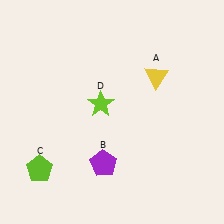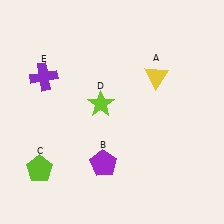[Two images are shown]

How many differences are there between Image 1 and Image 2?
There is 1 difference between the two images.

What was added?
A purple cross (E) was added in Image 2.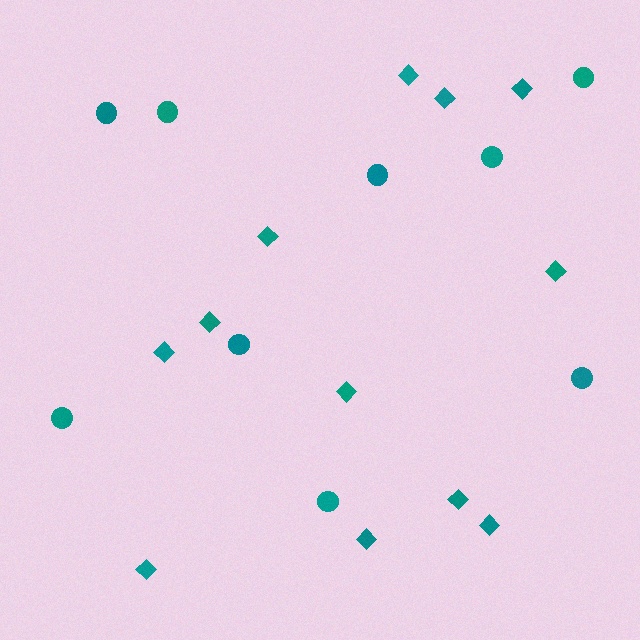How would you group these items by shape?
There are 2 groups: one group of circles (9) and one group of diamonds (12).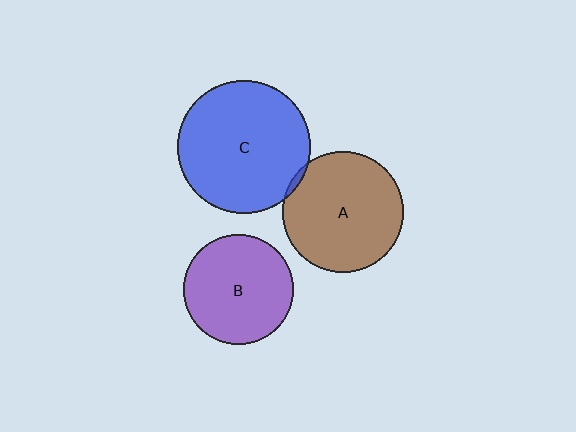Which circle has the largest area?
Circle C (blue).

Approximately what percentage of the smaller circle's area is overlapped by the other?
Approximately 5%.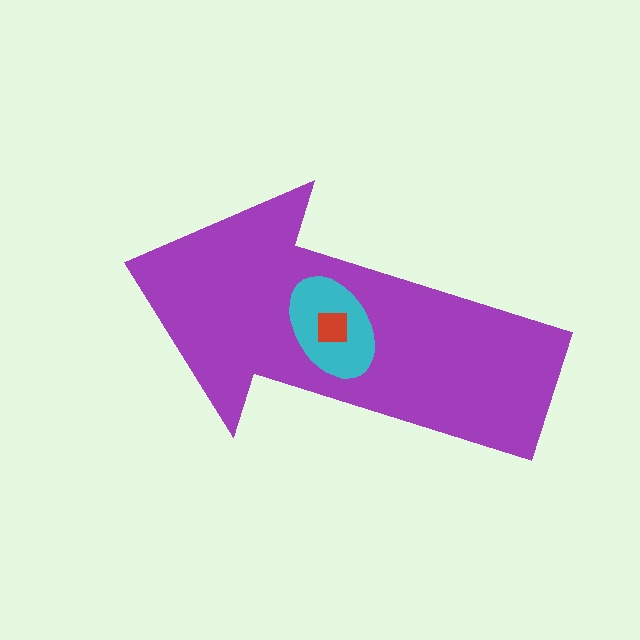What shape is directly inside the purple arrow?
The cyan ellipse.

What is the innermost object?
The red square.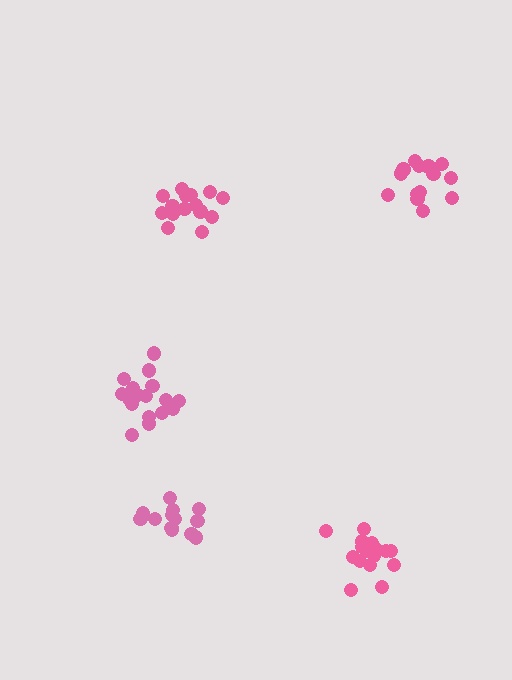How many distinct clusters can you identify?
There are 5 distinct clusters.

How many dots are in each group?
Group 1: 16 dots, Group 2: 16 dots, Group 3: 13 dots, Group 4: 14 dots, Group 5: 17 dots (76 total).